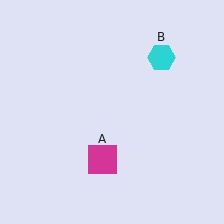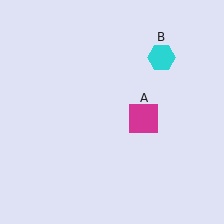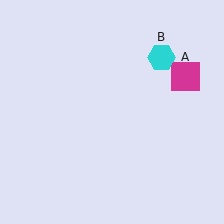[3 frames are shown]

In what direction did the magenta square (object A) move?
The magenta square (object A) moved up and to the right.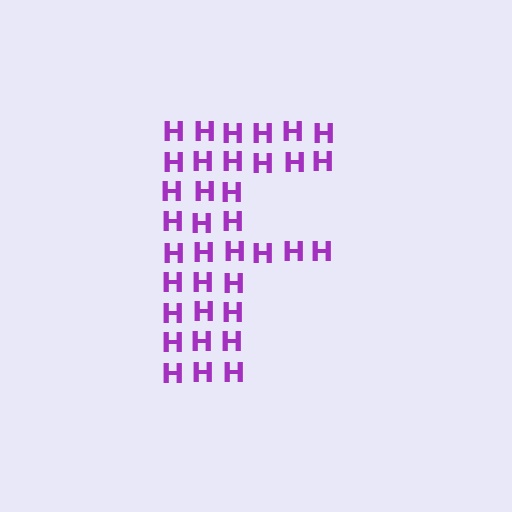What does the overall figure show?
The overall figure shows the letter F.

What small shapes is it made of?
It is made of small letter H's.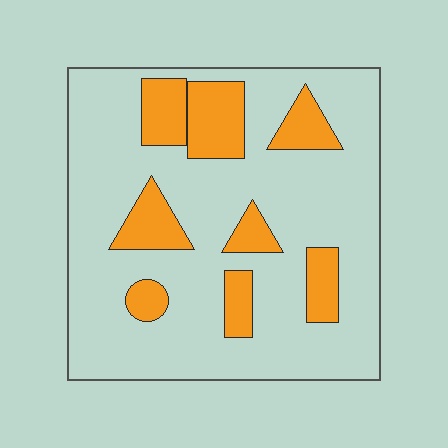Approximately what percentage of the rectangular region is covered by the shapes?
Approximately 20%.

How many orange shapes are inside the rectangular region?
8.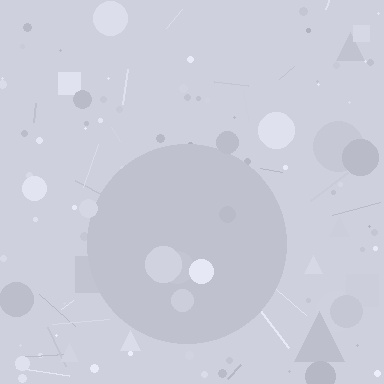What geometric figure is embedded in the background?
A circle is embedded in the background.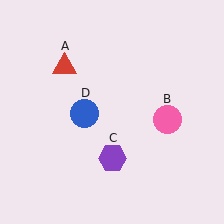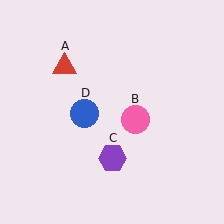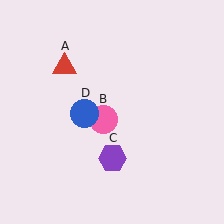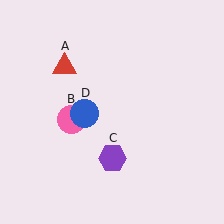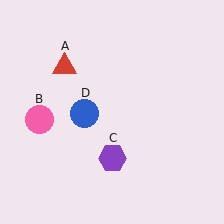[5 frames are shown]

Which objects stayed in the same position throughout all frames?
Red triangle (object A) and purple hexagon (object C) and blue circle (object D) remained stationary.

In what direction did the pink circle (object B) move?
The pink circle (object B) moved left.